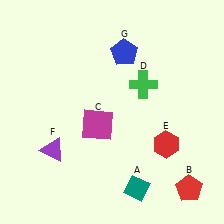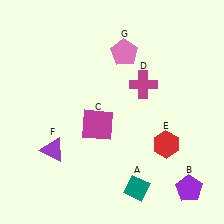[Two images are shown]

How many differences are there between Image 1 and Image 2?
There are 3 differences between the two images.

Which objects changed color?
B changed from red to purple. D changed from green to magenta. G changed from blue to pink.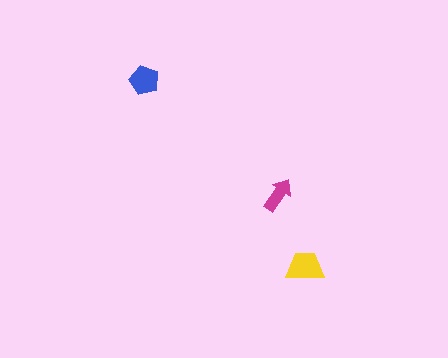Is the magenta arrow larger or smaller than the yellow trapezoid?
Smaller.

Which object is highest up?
The blue pentagon is topmost.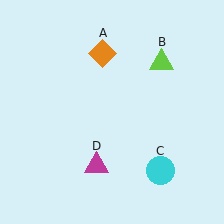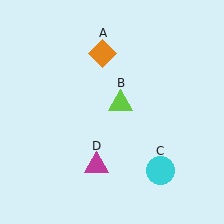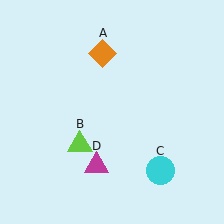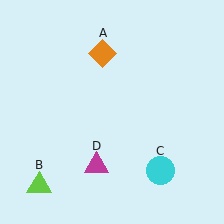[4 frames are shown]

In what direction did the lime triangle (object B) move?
The lime triangle (object B) moved down and to the left.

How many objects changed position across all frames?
1 object changed position: lime triangle (object B).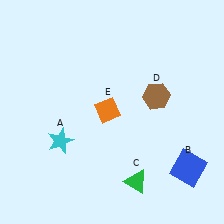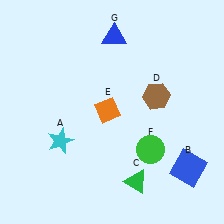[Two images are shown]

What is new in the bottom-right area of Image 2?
A green circle (F) was added in the bottom-right area of Image 2.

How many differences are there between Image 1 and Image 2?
There are 2 differences between the two images.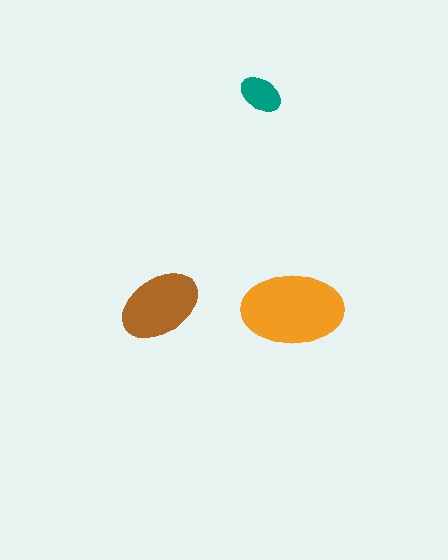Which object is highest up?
The teal ellipse is topmost.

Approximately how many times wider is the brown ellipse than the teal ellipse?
About 2 times wider.